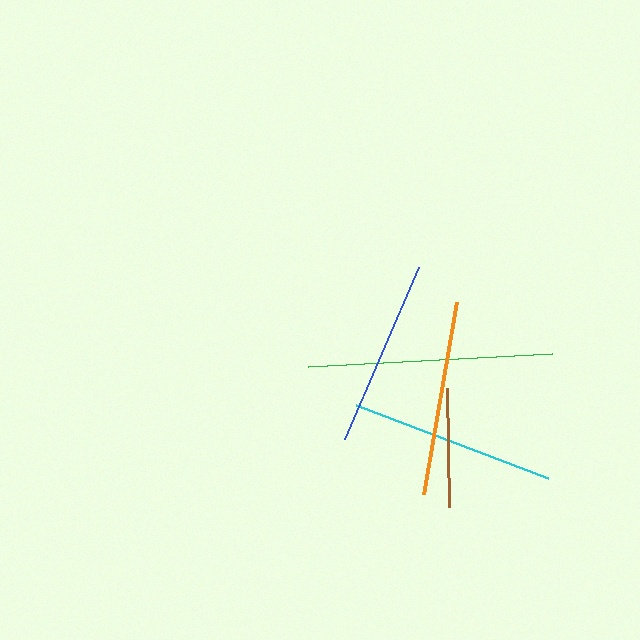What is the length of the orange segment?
The orange segment is approximately 195 pixels long.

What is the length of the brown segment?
The brown segment is approximately 119 pixels long.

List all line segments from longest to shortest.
From longest to shortest: green, cyan, orange, blue, brown.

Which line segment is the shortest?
The brown line is the shortest at approximately 119 pixels.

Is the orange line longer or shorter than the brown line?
The orange line is longer than the brown line.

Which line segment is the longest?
The green line is the longest at approximately 244 pixels.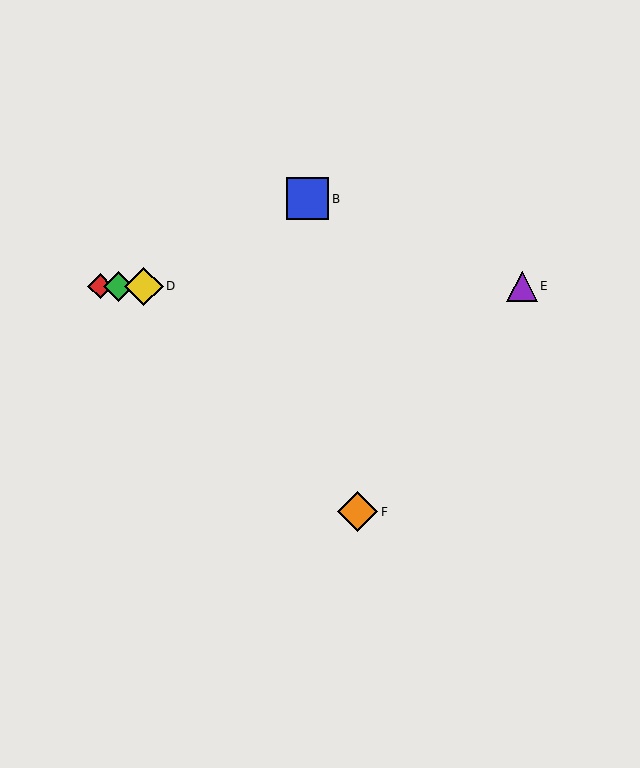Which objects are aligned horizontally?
Objects A, C, D, E are aligned horizontally.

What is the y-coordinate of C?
Object C is at y≈286.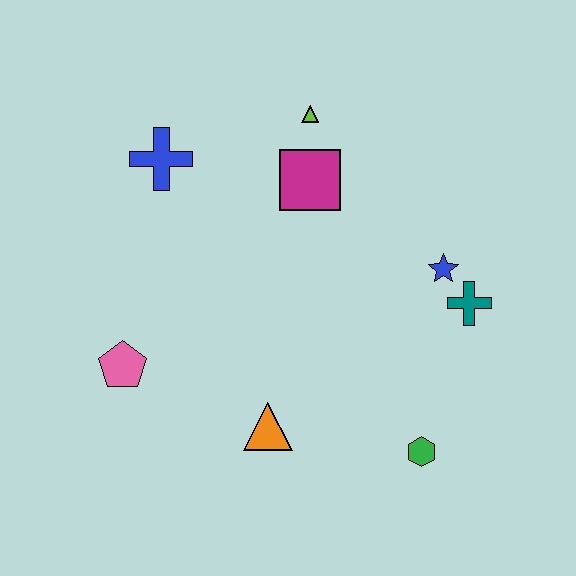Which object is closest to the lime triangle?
The magenta square is closest to the lime triangle.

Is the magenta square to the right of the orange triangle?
Yes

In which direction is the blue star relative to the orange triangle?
The blue star is to the right of the orange triangle.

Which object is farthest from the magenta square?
The green hexagon is farthest from the magenta square.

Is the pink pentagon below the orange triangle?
No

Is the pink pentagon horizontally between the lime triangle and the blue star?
No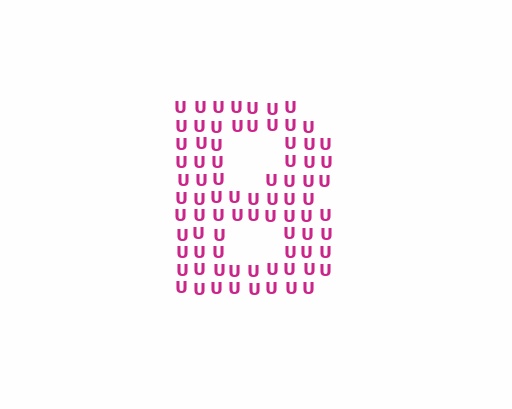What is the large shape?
The large shape is the letter B.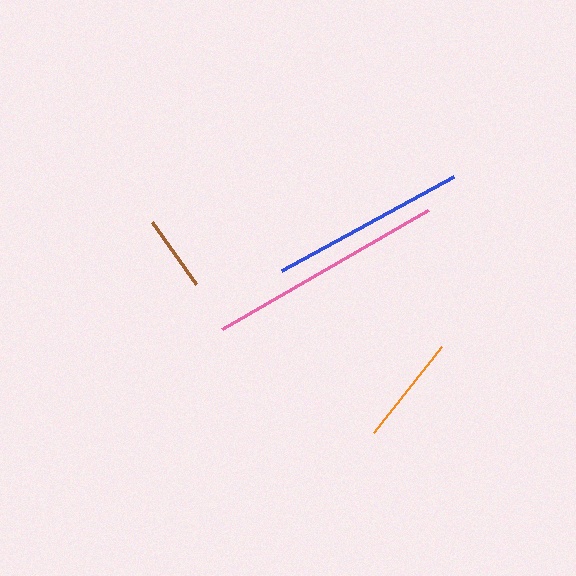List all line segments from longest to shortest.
From longest to shortest: pink, blue, orange, brown.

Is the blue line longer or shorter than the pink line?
The pink line is longer than the blue line.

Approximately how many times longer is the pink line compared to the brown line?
The pink line is approximately 3.1 times the length of the brown line.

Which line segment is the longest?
The pink line is the longest at approximately 238 pixels.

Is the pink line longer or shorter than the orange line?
The pink line is longer than the orange line.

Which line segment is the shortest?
The brown line is the shortest at approximately 76 pixels.